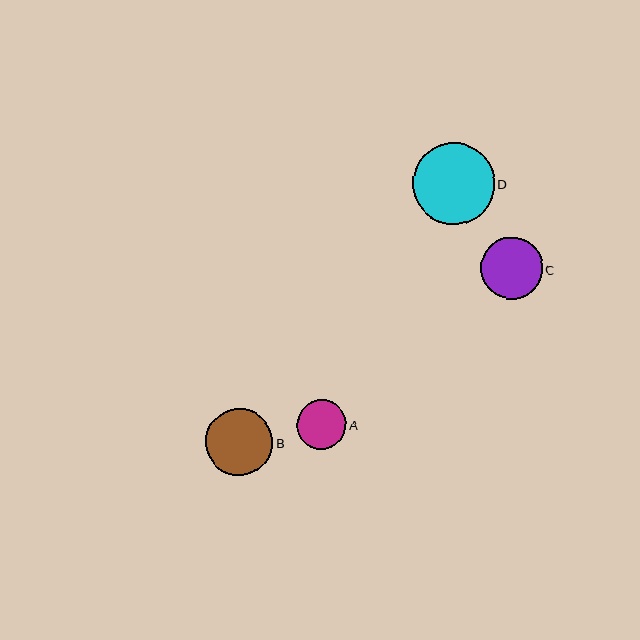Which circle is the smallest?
Circle A is the smallest with a size of approximately 50 pixels.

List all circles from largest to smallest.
From largest to smallest: D, B, C, A.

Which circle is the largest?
Circle D is the largest with a size of approximately 82 pixels.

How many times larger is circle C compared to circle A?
Circle C is approximately 1.3 times the size of circle A.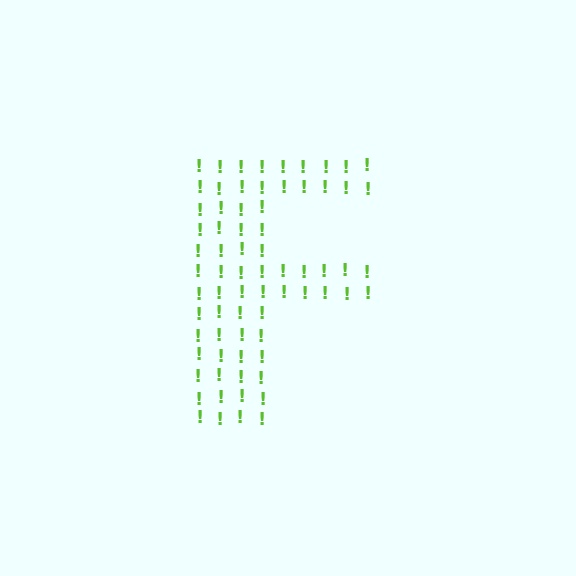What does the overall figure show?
The overall figure shows the letter F.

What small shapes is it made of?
It is made of small exclamation marks.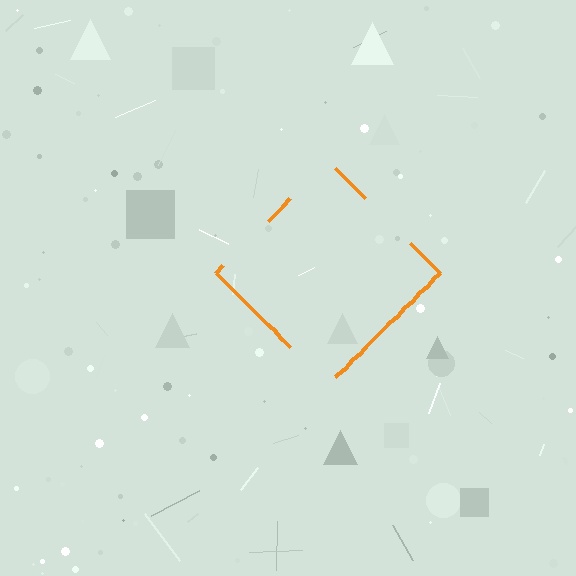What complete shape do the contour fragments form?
The contour fragments form a diamond.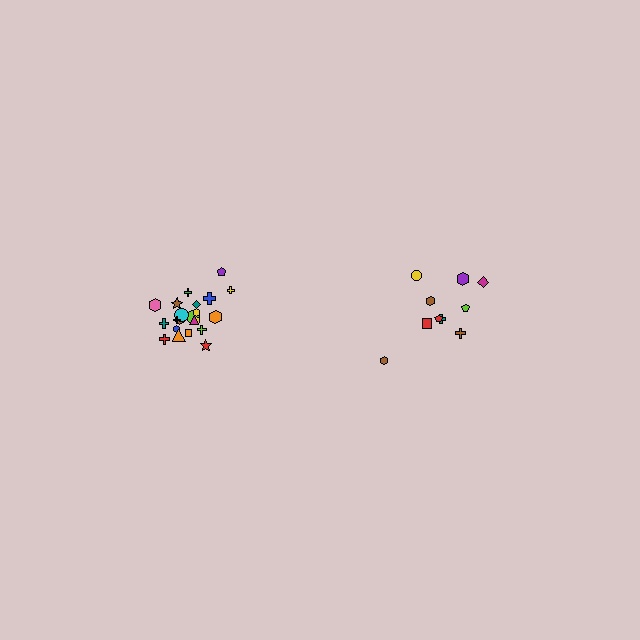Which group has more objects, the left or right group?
The left group.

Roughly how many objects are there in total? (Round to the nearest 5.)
Roughly 30 objects in total.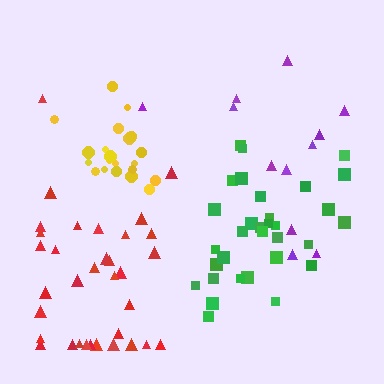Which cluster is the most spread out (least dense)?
Purple.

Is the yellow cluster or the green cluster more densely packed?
Yellow.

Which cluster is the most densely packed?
Yellow.